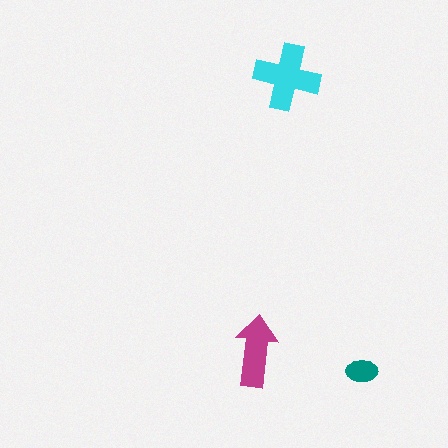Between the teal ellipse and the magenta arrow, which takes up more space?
The magenta arrow.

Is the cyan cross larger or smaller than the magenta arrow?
Larger.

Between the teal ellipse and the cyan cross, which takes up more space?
The cyan cross.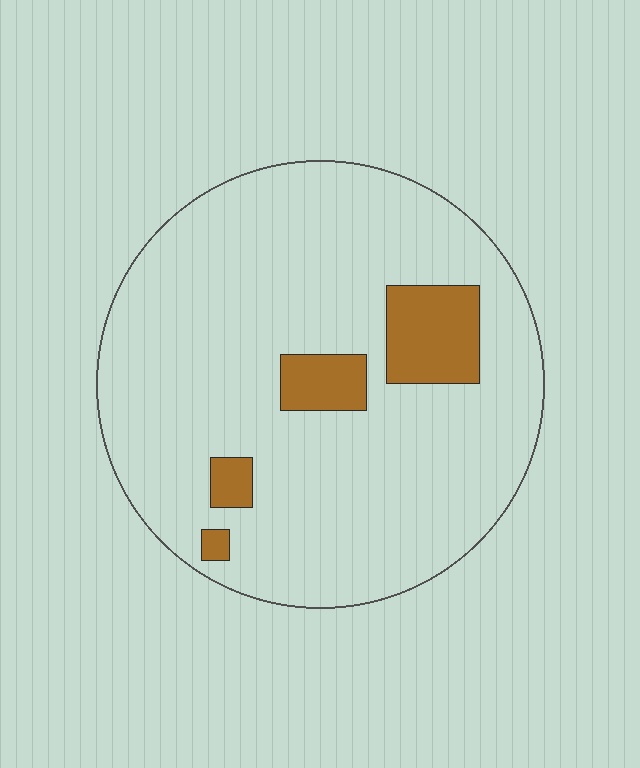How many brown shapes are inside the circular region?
4.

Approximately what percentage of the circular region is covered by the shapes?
Approximately 10%.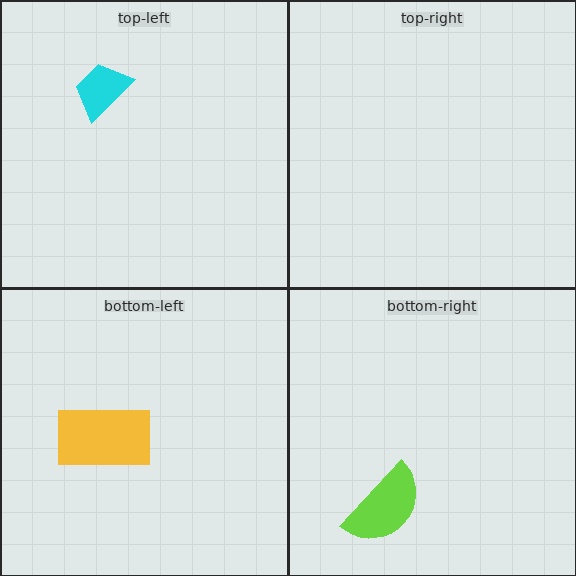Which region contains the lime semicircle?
The bottom-right region.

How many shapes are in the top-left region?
1.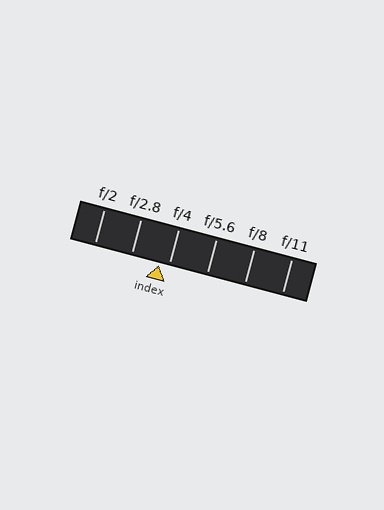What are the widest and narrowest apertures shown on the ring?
The widest aperture shown is f/2 and the narrowest is f/11.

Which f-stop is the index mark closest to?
The index mark is closest to f/4.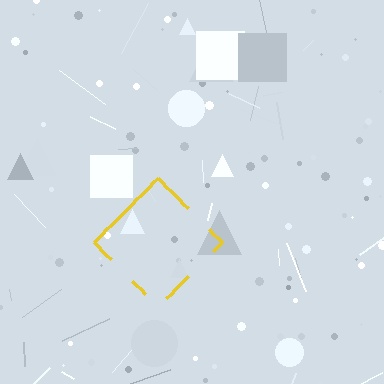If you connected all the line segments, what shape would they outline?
They would outline a diamond.